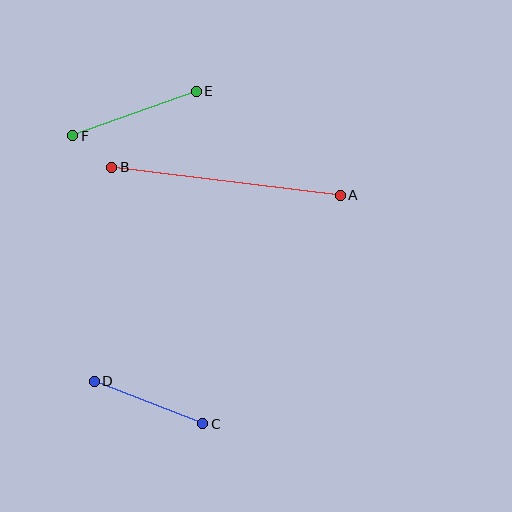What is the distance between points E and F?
The distance is approximately 131 pixels.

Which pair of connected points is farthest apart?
Points A and B are farthest apart.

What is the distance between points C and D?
The distance is approximately 117 pixels.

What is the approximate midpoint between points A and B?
The midpoint is at approximately (226, 181) pixels.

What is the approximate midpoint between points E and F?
The midpoint is at approximately (135, 113) pixels.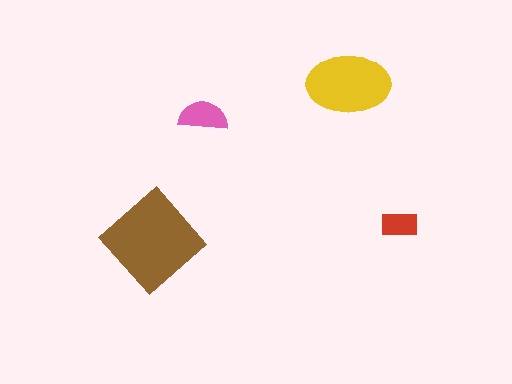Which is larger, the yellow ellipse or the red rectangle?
The yellow ellipse.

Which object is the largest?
The brown diamond.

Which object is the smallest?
The red rectangle.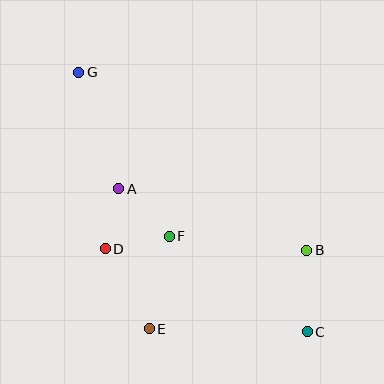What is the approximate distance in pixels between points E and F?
The distance between E and F is approximately 95 pixels.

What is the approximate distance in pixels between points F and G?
The distance between F and G is approximately 187 pixels.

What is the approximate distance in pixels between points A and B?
The distance between A and B is approximately 198 pixels.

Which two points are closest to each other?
Points A and D are closest to each other.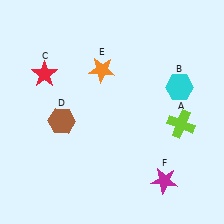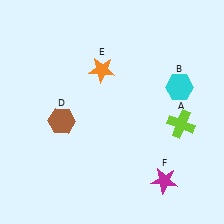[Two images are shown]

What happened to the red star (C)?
The red star (C) was removed in Image 2. It was in the top-left area of Image 1.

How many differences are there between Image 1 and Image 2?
There is 1 difference between the two images.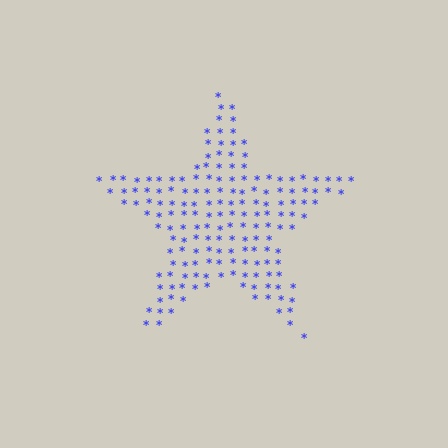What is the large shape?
The large shape is a star.